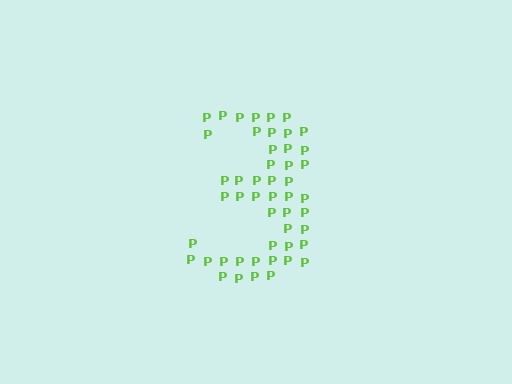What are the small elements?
The small elements are letter P's.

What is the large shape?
The large shape is the digit 3.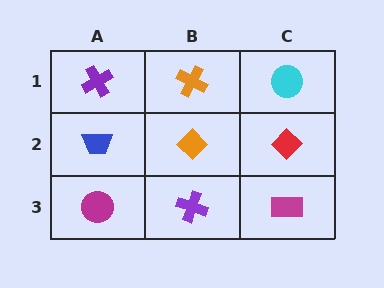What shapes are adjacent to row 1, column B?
An orange diamond (row 2, column B), a purple cross (row 1, column A), a cyan circle (row 1, column C).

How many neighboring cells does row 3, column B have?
3.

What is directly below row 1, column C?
A red diamond.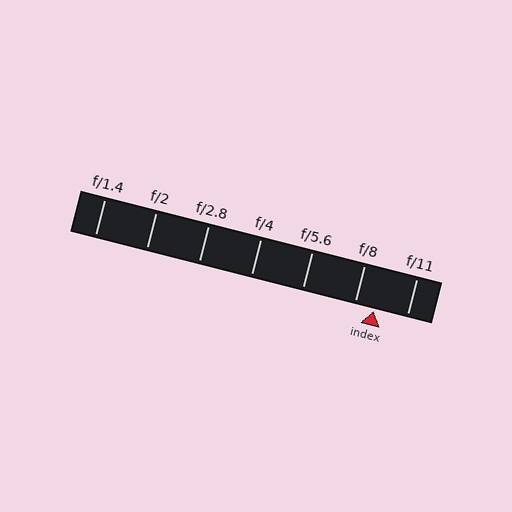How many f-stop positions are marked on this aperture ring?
There are 7 f-stop positions marked.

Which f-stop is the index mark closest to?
The index mark is closest to f/8.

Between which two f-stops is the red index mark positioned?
The index mark is between f/8 and f/11.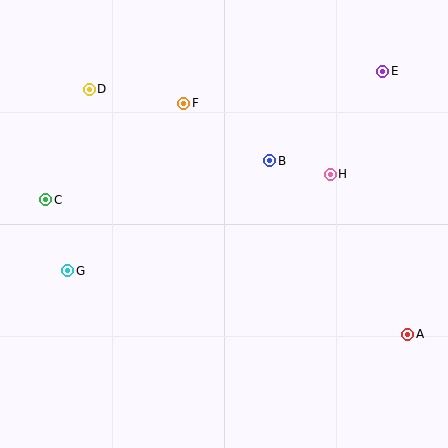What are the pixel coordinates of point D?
Point D is at (89, 89).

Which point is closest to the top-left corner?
Point D is closest to the top-left corner.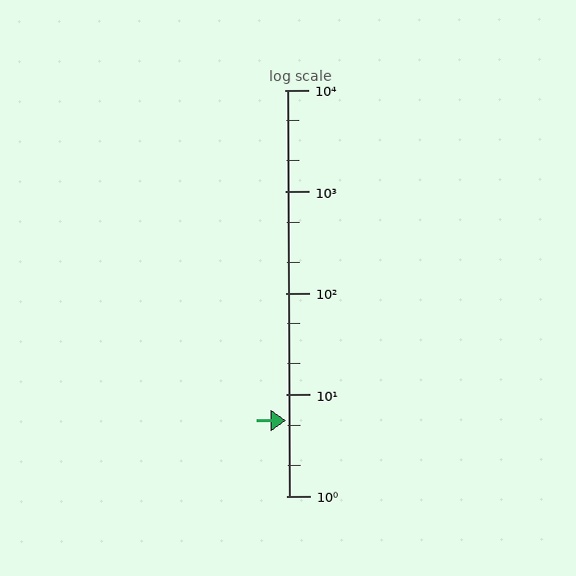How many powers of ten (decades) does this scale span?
The scale spans 4 decades, from 1 to 10000.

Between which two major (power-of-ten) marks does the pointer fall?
The pointer is between 1 and 10.